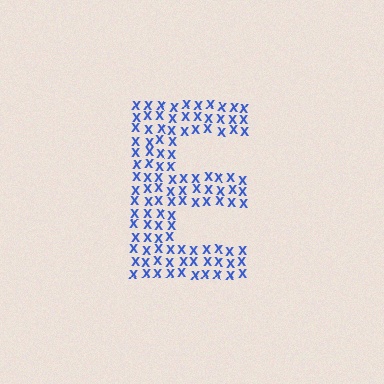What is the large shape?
The large shape is the letter E.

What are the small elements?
The small elements are letter X's.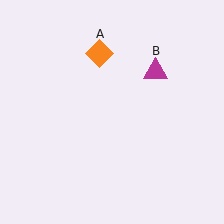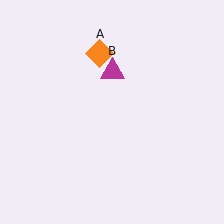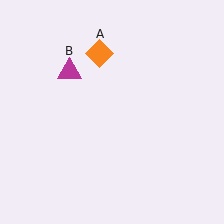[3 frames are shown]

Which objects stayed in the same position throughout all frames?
Orange diamond (object A) remained stationary.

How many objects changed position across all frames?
1 object changed position: magenta triangle (object B).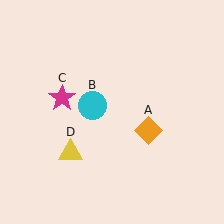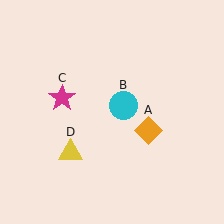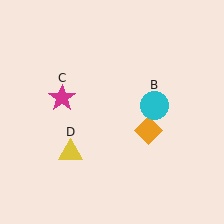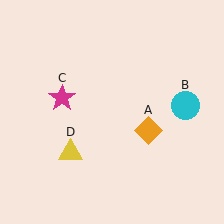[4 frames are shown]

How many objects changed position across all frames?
1 object changed position: cyan circle (object B).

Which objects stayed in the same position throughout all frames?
Orange diamond (object A) and magenta star (object C) and yellow triangle (object D) remained stationary.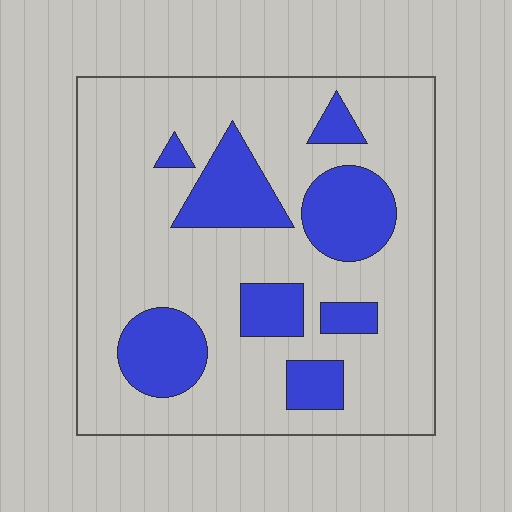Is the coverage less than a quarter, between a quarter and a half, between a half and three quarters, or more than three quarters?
Less than a quarter.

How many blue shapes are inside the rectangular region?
8.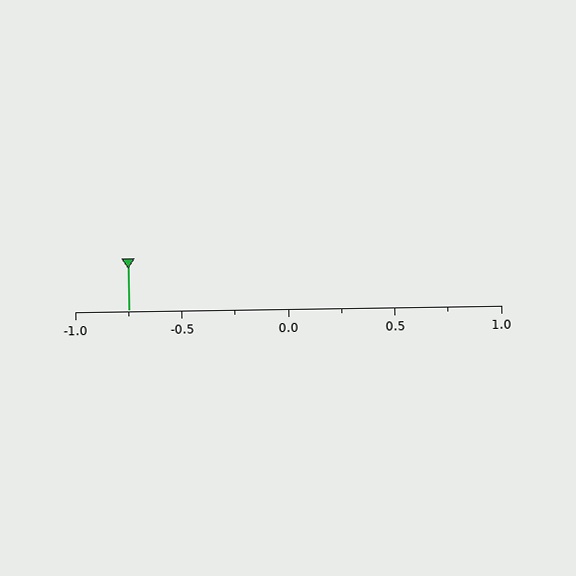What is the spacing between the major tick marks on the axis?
The major ticks are spaced 0.5 apart.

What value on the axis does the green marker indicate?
The marker indicates approximately -0.75.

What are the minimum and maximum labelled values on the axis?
The axis runs from -1.0 to 1.0.